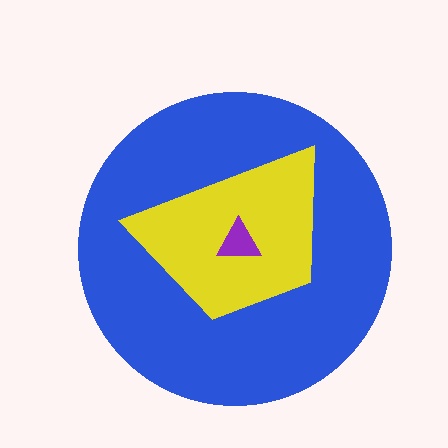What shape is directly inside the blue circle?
The yellow trapezoid.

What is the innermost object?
The purple triangle.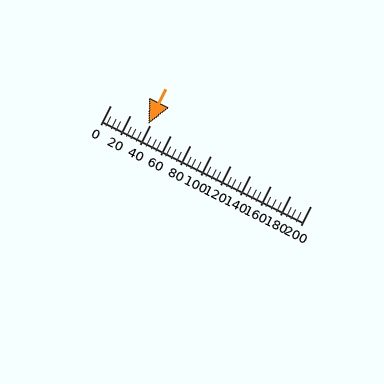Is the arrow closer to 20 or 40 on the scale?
The arrow is closer to 40.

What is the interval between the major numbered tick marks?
The major tick marks are spaced 20 units apart.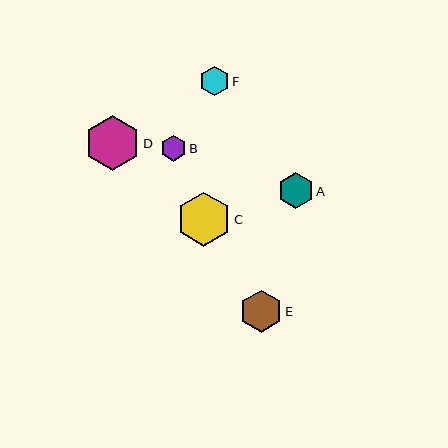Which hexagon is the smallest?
Hexagon B is the smallest with a size of approximately 26 pixels.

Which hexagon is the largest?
Hexagon D is the largest with a size of approximately 55 pixels.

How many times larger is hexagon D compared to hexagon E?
Hexagon D is approximately 1.3 times the size of hexagon E.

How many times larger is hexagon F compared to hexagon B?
Hexagon F is approximately 1.1 times the size of hexagon B.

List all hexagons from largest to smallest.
From largest to smallest: D, C, E, A, F, B.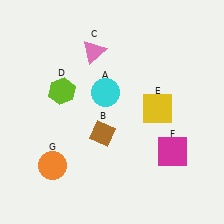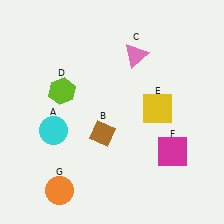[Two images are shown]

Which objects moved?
The objects that moved are: the cyan circle (A), the pink triangle (C), the orange circle (G).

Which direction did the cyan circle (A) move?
The cyan circle (A) moved left.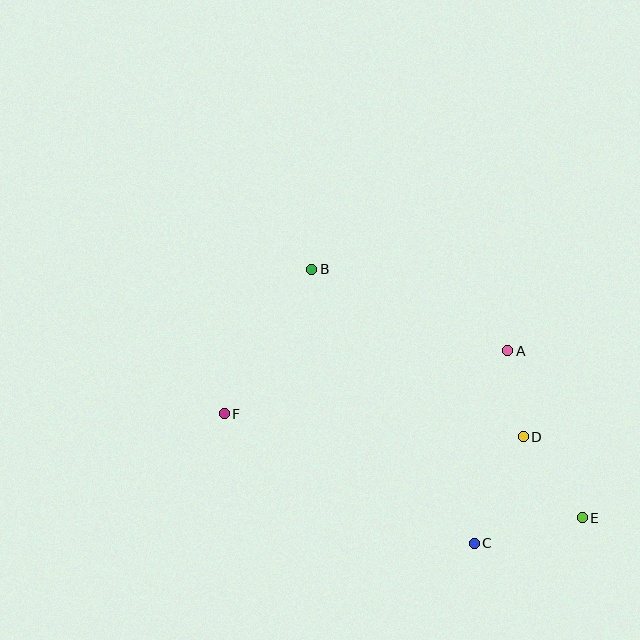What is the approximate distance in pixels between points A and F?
The distance between A and F is approximately 290 pixels.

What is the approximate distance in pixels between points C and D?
The distance between C and D is approximately 117 pixels.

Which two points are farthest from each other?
Points E and F are farthest from each other.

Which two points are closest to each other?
Points A and D are closest to each other.